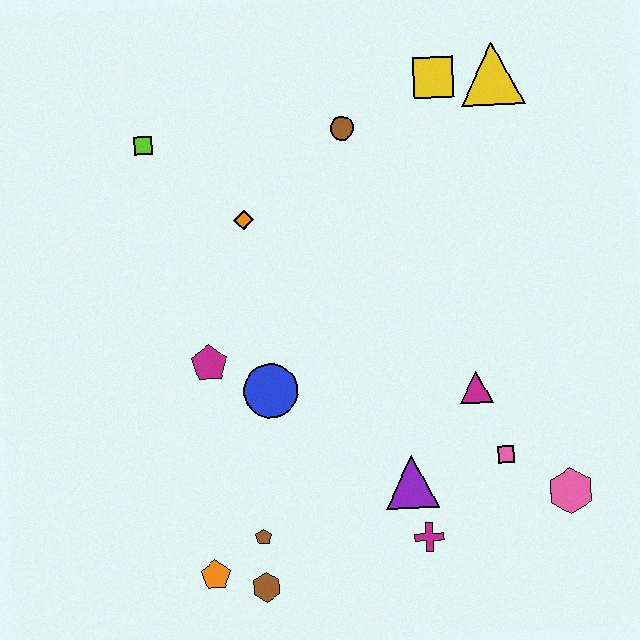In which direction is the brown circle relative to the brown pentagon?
The brown circle is above the brown pentagon.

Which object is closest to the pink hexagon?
The pink square is closest to the pink hexagon.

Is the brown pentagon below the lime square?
Yes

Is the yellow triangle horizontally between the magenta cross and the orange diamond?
No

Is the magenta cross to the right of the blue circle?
Yes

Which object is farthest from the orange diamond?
The pink hexagon is farthest from the orange diamond.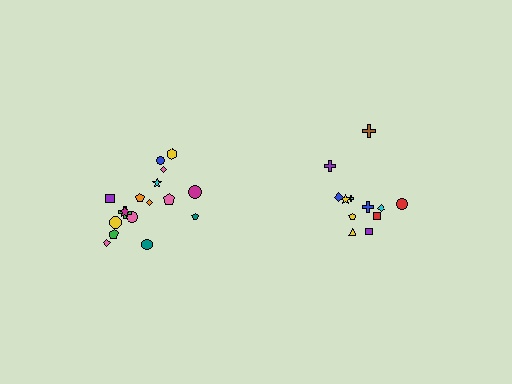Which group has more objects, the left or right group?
The left group.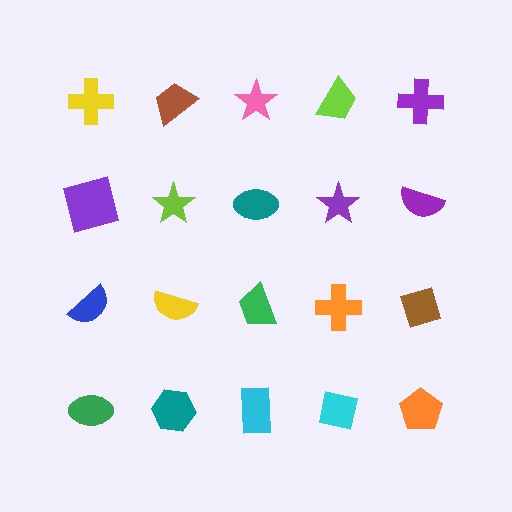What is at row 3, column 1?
A blue semicircle.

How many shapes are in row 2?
5 shapes.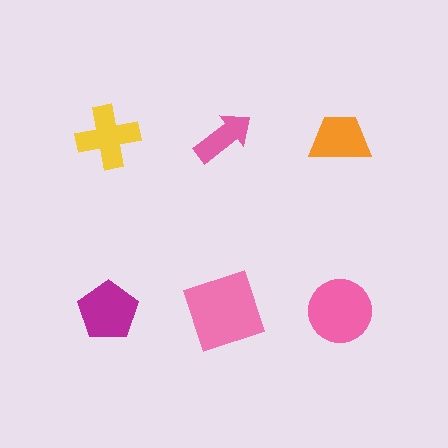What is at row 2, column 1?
A magenta pentagon.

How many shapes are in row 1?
3 shapes.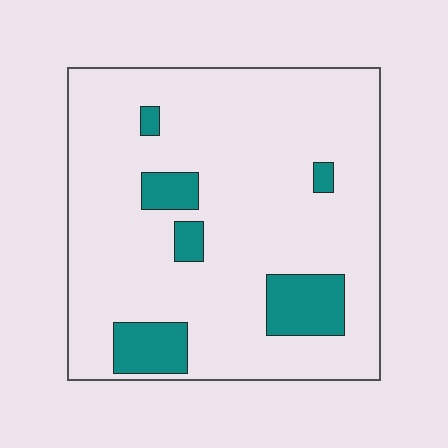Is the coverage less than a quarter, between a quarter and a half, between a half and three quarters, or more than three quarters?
Less than a quarter.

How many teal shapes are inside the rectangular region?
6.